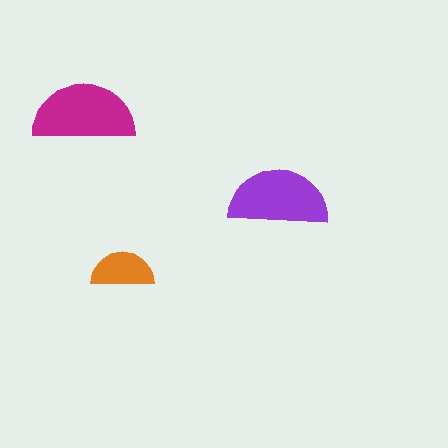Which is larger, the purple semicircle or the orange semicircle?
The purple one.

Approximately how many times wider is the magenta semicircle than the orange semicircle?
About 1.5 times wider.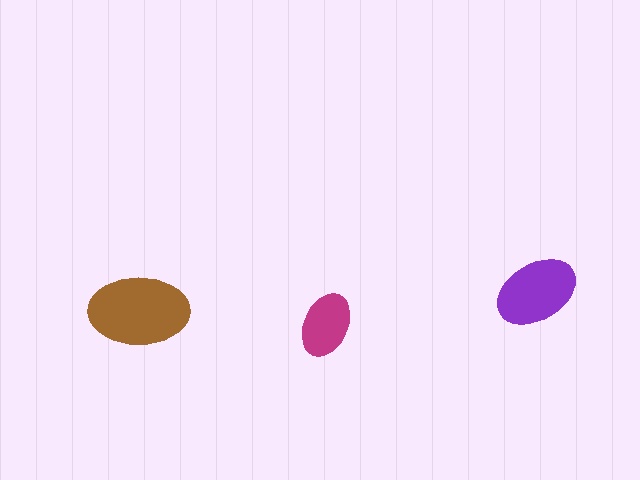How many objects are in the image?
There are 3 objects in the image.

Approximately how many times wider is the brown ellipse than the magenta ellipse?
About 1.5 times wider.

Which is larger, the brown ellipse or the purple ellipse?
The brown one.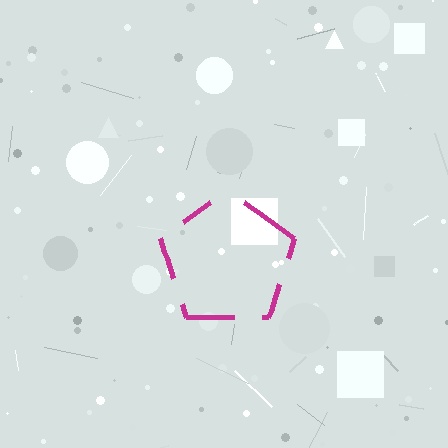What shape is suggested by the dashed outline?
The dashed outline suggests a pentagon.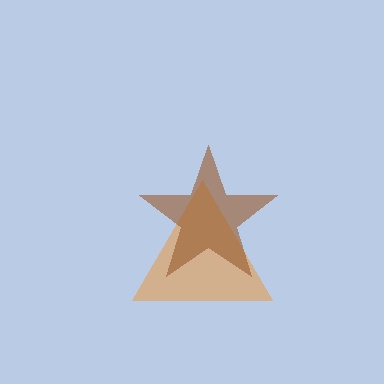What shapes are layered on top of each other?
The layered shapes are: an orange triangle, a brown star.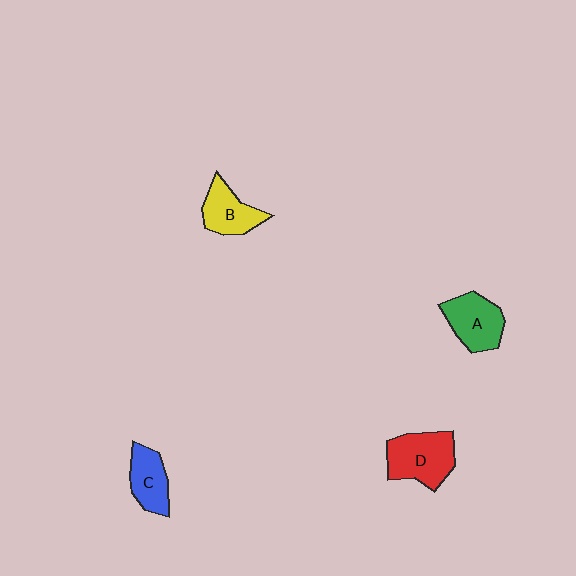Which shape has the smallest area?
Shape C (blue).